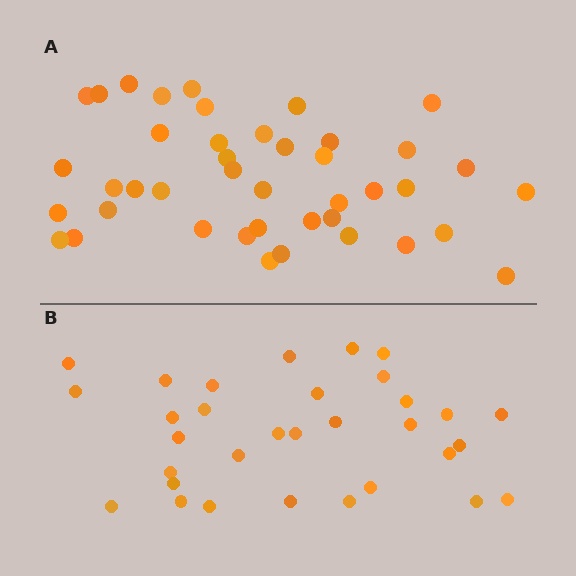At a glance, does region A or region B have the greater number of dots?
Region A (the top region) has more dots.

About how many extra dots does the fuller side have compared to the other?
Region A has roughly 10 or so more dots than region B.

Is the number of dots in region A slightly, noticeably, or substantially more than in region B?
Region A has noticeably more, but not dramatically so. The ratio is roughly 1.3 to 1.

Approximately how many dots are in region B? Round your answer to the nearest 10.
About 30 dots. (The exact count is 32, which rounds to 30.)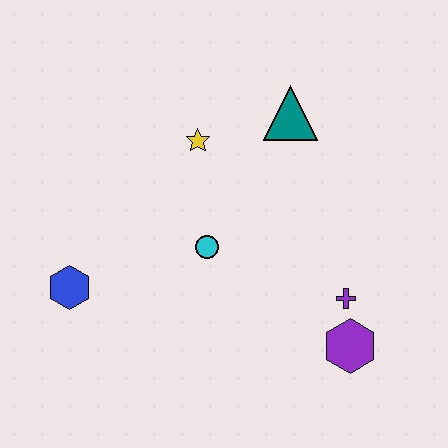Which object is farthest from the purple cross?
The blue hexagon is farthest from the purple cross.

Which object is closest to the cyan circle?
The yellow star is closest to the cyan circle.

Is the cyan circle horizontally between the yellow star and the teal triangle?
Yes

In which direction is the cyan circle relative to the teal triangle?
The cyan circle is below the teal triangle.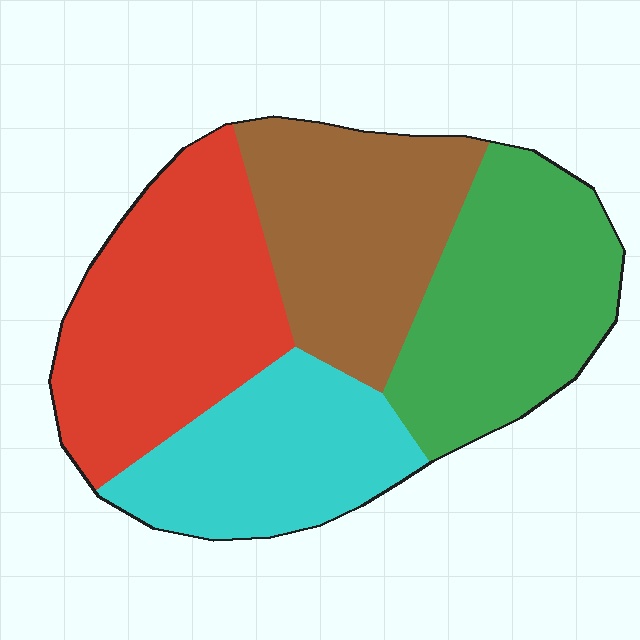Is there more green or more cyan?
Green.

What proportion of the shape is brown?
Brown covers around 25% of the shape.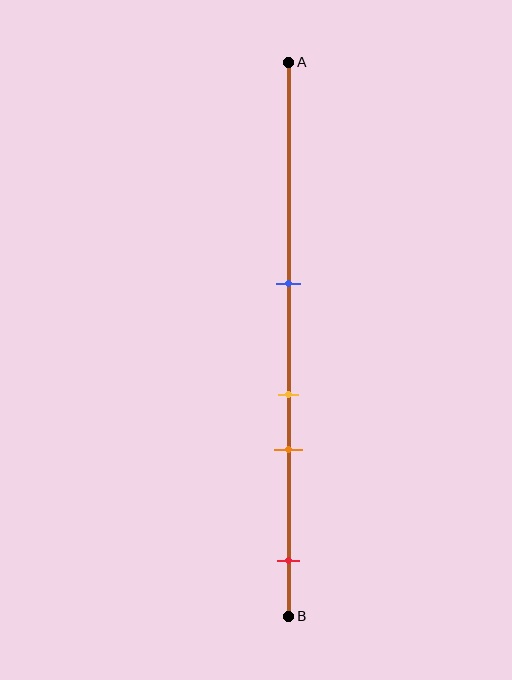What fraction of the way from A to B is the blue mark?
The blue mark is approximately 40% (0.4) of the way from A to B.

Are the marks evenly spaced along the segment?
No, the marks are not evenly spaced.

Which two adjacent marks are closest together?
The yellow and orange marks are the closest adjacent pair.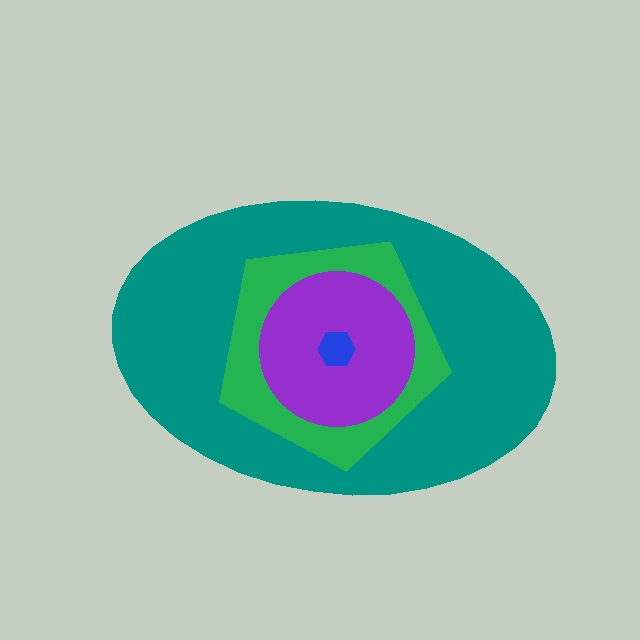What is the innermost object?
The blue hexagon.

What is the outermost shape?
The teal ellipse.